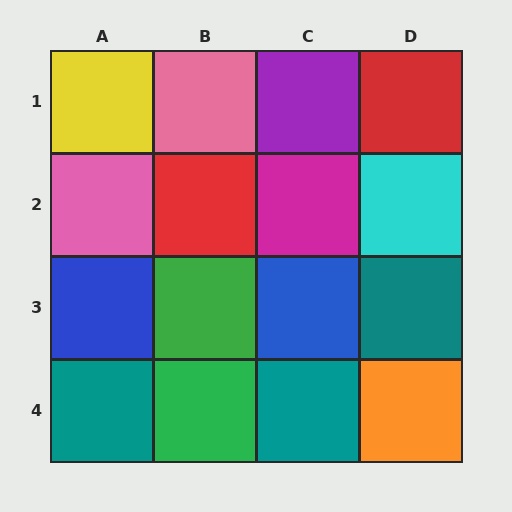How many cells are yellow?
1 cell is yellow.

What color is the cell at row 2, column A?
Pink.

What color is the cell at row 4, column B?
Green.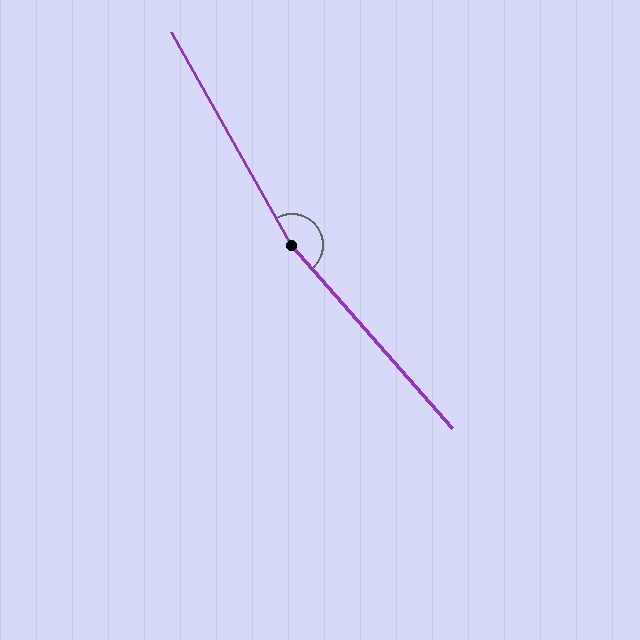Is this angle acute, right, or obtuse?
It is obtuse.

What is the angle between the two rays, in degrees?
Approximately 168 degrees.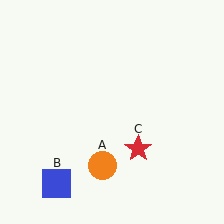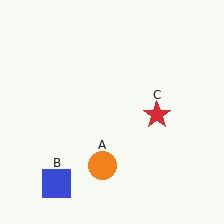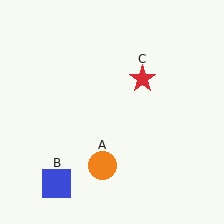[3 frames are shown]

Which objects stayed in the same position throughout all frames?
Orange circle (object A) and blue square (object B) remained stationary.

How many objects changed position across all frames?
1 object changed position: red star (object C).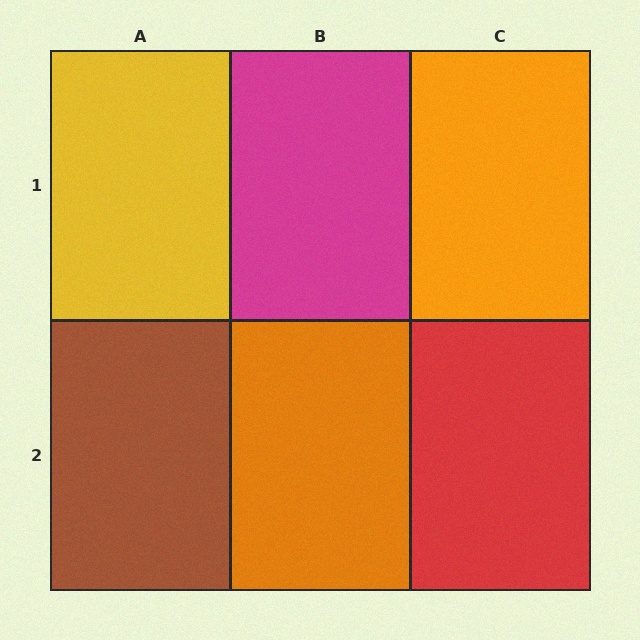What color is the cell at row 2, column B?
Orange.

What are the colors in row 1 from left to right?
Yellow, magenta, orange.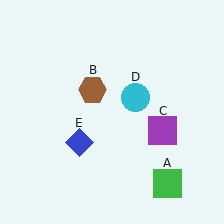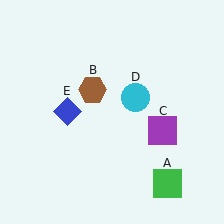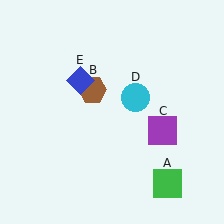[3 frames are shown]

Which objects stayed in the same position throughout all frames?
Green square (object A) and brown hexagon (object B) and purple square (object C) and cyan circle (object D) remained stationary.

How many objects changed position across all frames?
1 object changed position: blue diamond (object E).